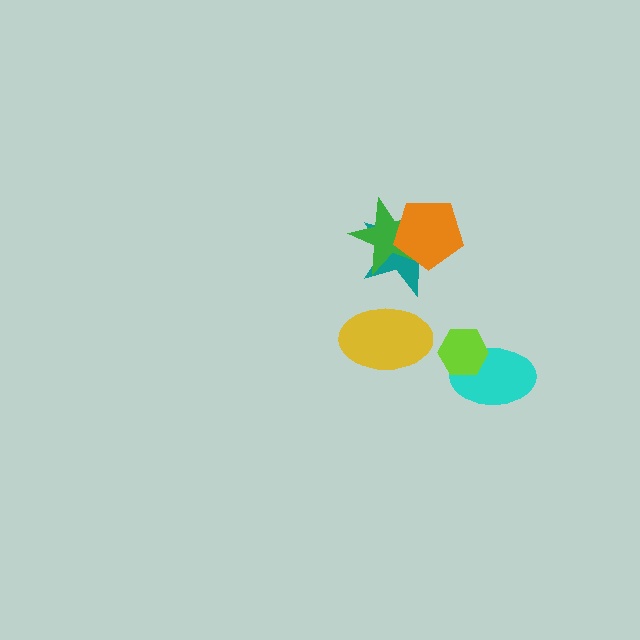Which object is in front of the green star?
The orange pentagon is in front of the green star.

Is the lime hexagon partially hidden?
No, no other shape covers it.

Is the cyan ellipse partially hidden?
Yes, it is partially covered by another shape.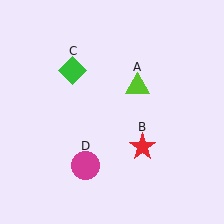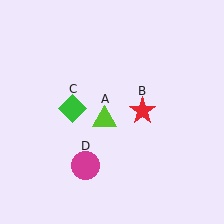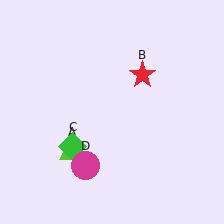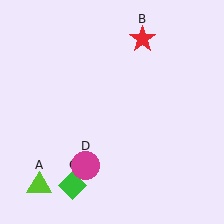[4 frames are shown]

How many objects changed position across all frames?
3 objects changed position: lime triangle (object A), red star (object B), green diamond (object C).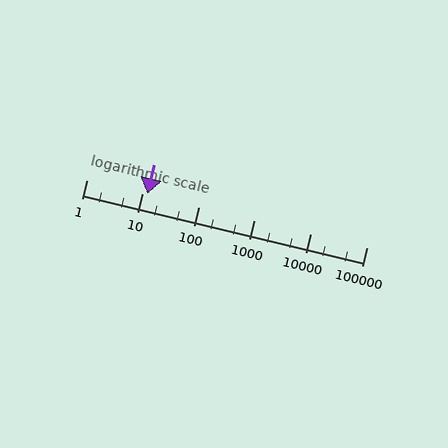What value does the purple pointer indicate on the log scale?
The pointer indicates approximately 12.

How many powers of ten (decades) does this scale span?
The scale spans 5 decades, from 1 to 100000.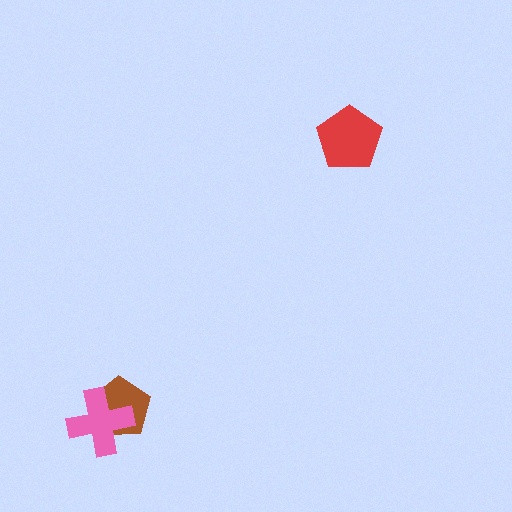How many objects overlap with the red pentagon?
0 objects overlap with the red pentagon.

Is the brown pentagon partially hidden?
Yes, it is partially covered by another shape.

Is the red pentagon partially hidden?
No, no other shape covers it.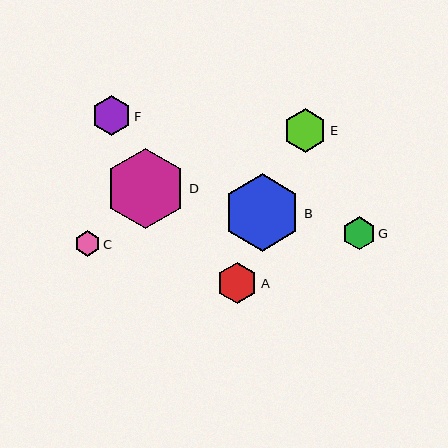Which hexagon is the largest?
Hexagon D is the largest with a size of approximately 80 pixels.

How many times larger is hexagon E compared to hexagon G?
Hexagon E is approximately 1.3 times the size of hexagon G.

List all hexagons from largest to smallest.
From largest to smallest: D, B, E, A, F, G, C.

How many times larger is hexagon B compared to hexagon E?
Hexagon B is approximately 1.8 times the size of hexagon E.